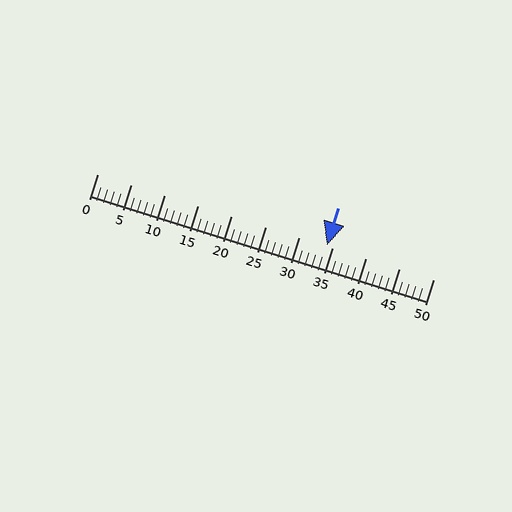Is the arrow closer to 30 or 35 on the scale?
The arrow is closer to 35.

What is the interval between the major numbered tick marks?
The major tick marks are spaced 5 units apart.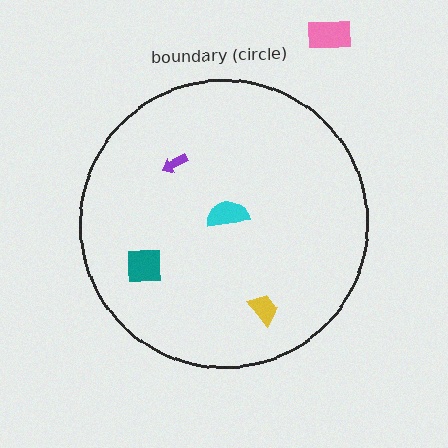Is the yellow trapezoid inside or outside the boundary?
Inside.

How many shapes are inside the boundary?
4 inside, 1 outside.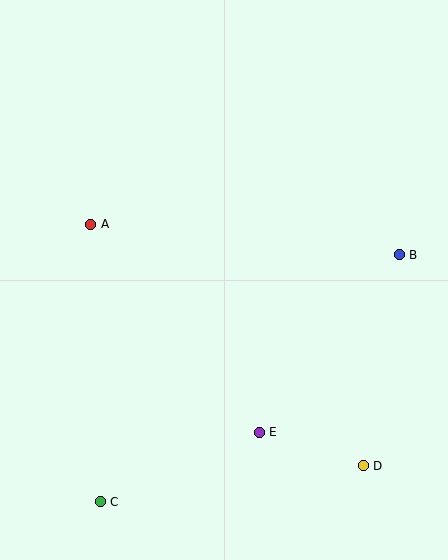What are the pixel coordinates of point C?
Point C is at (100, 502).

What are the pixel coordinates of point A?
Point A is at (91, 224).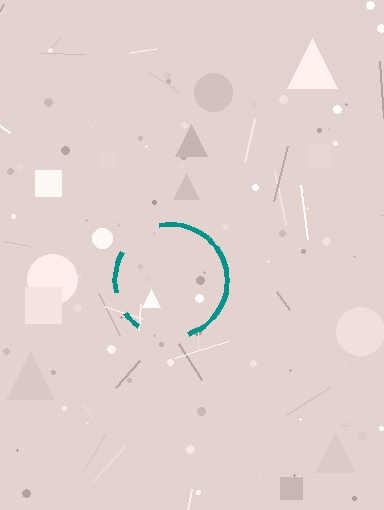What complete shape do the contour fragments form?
The contour fragments form a circle.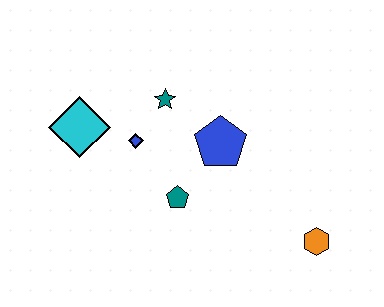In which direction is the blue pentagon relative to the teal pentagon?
The blue pentagon is above the teal pentagon.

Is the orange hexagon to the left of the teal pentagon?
No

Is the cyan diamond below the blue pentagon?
No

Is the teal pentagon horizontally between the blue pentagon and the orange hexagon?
No